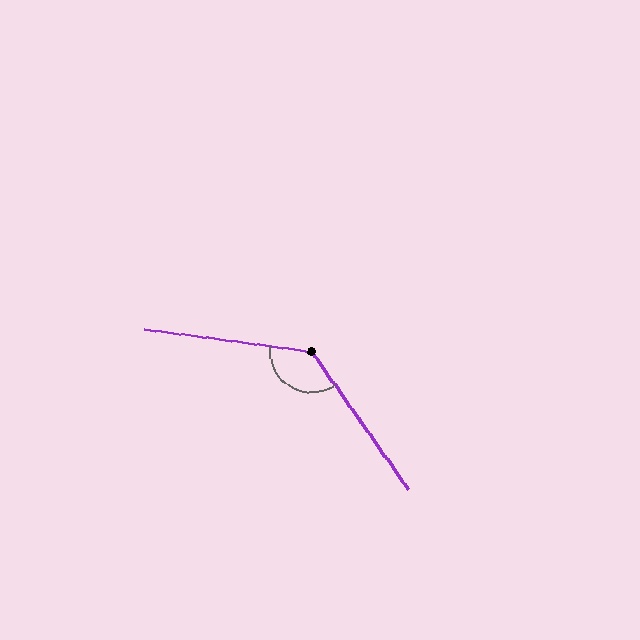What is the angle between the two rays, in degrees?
Approximately 133 degrees.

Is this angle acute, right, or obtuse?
It is obtuse.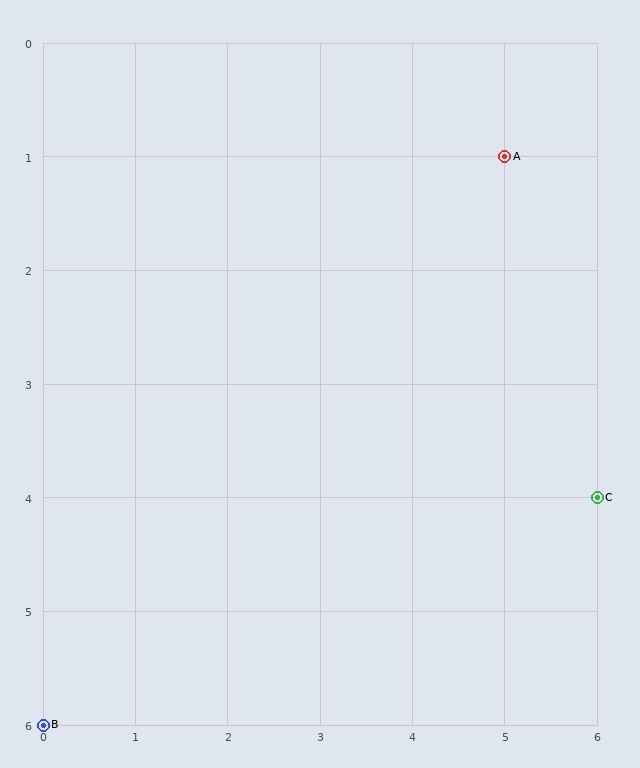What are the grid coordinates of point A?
Point A is at grid coordinates (5, 1).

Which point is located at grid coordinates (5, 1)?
Point A is at (5, 1).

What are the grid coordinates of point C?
Point C is at grid coordinates (6, 4).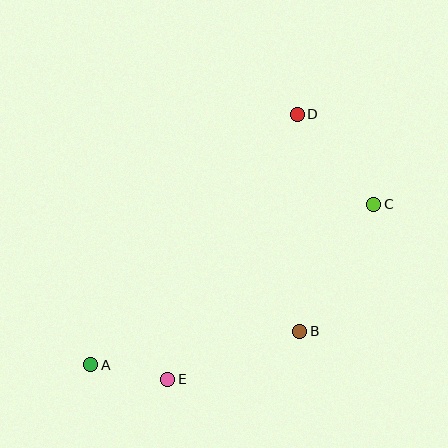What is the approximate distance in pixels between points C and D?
The distance between C and D is approximately 118 pixels.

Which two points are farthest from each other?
Points A and C are farthest from each other.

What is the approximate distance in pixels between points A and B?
The distance between A and B is approximately 212 pixels.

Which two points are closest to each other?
Points A and E are closest to each other.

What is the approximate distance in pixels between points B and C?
The distance between B and C is approximately 147 pixels.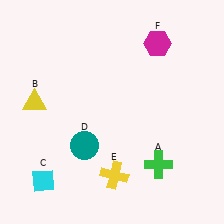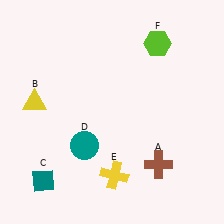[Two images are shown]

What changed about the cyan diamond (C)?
In Image 1, C is cyan. In Image 2, it changed to teal.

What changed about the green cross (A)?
In Image 1, A is green. In Image 2, it changed to brown.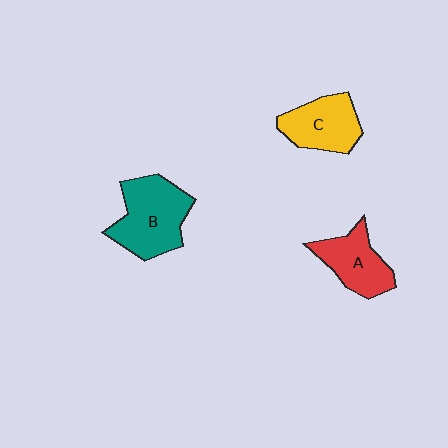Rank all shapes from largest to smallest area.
From largest to smallest: B (teal), C (yellow), A (red).